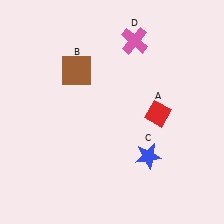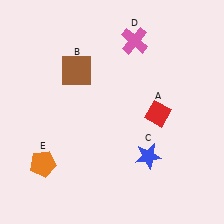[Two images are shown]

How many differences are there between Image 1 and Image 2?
There is 1 difference between the two images.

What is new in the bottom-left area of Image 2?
An orange pentagon (E) was added in the bottom-left area of Image 2.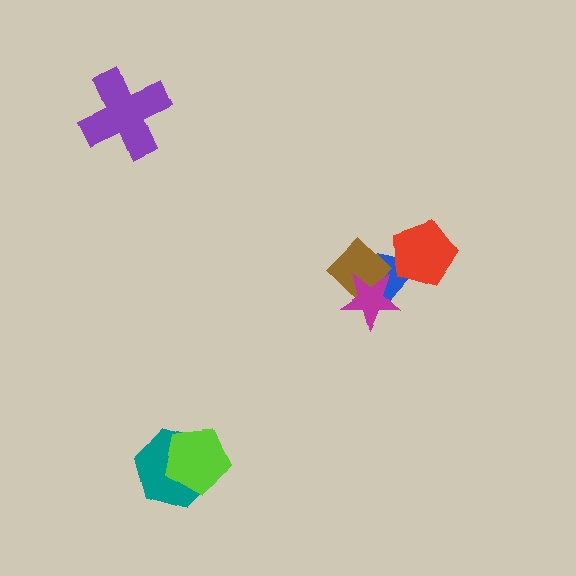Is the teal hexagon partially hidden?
Yes, it is partially covered by another shape.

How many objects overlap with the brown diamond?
2 objects overlap with the brown diamond.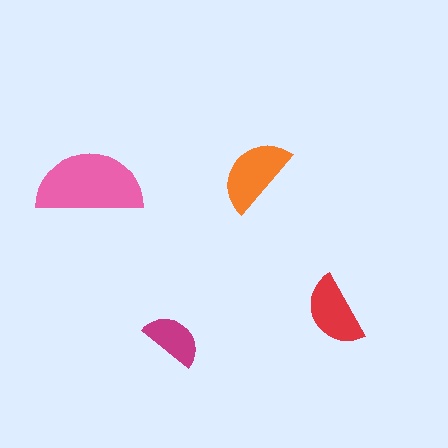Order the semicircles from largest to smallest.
the pink one, the orange one, the red one, the magenta one.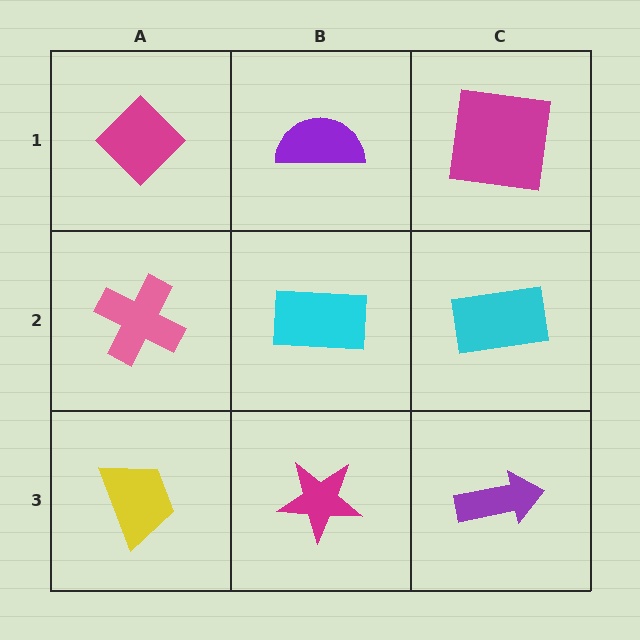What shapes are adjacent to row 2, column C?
A magenta square (row 1, column C), a purple arrow (row 3, column C), a cyan rectangle (row 2, column B).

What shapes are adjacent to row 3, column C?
A cyan rectangle (row 2, column C), a magenta star (row 3, column B).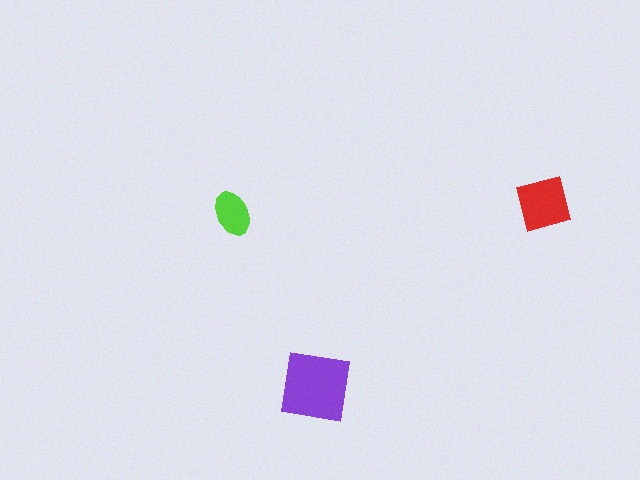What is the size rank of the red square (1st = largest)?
2nd.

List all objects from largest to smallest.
The purple square, the red square, the lime ellipse.